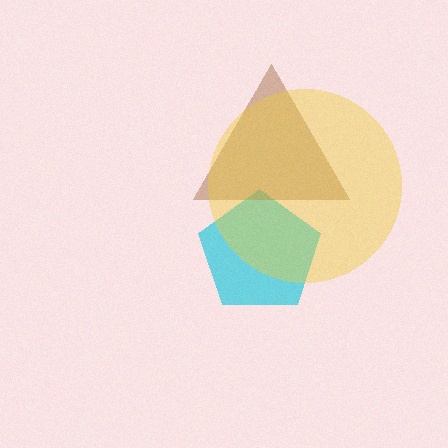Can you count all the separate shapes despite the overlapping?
Yes, there are 3 separate shapes.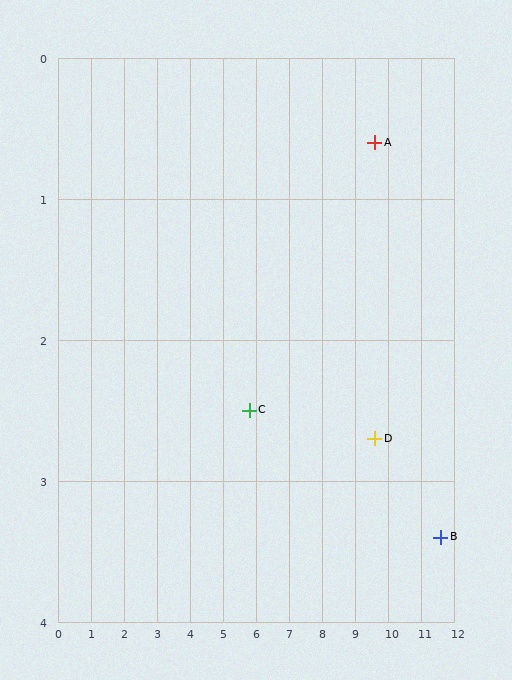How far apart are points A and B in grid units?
Points A and B are about 3.4 grid units apart.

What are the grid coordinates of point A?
Point A is at approximately (9.6, 0.6).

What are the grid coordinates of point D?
Point D is at approximately (9.6, 2.7).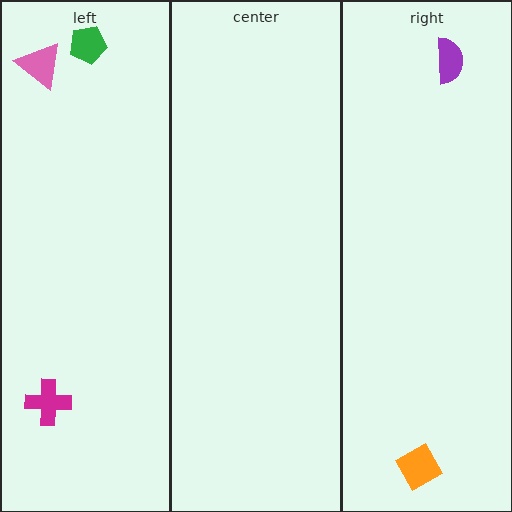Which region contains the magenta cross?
The left region.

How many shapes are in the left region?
3.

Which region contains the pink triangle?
The left region.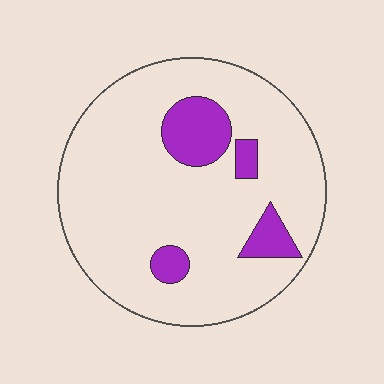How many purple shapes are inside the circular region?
4.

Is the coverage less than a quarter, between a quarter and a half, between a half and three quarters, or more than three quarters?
Less than a quarter.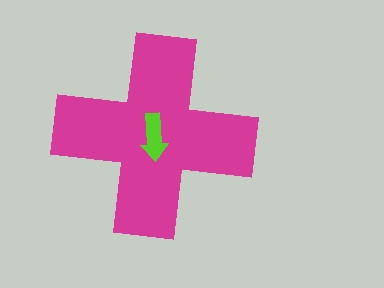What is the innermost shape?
The lime arrow.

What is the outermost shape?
The magenta cross.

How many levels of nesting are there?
2.